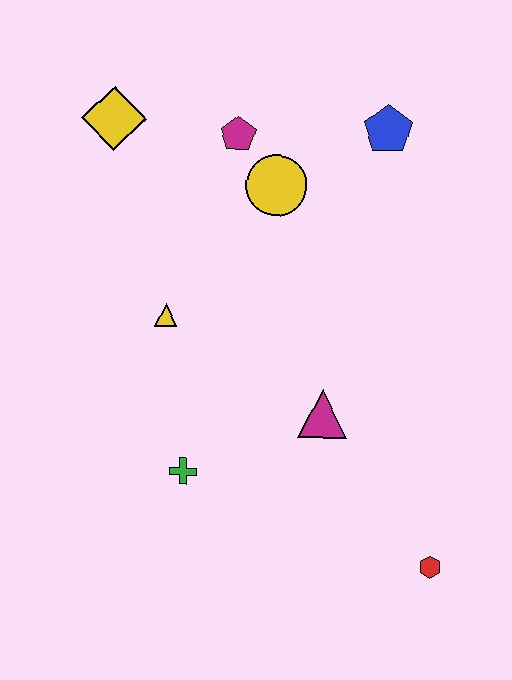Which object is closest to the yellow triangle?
The green cross is closest to the yellow triangle.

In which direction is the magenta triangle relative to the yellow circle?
The magenta triangle is below the yellow circle.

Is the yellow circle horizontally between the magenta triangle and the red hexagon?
No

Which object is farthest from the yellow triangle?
The red hexagon is farthest from the yellow triangle.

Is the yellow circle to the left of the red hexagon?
Yes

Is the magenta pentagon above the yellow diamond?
No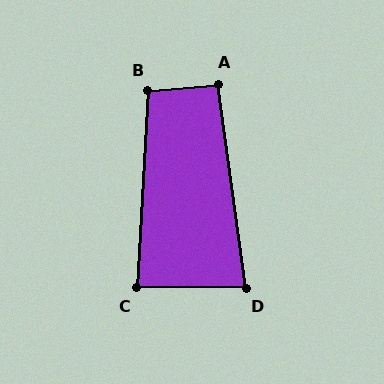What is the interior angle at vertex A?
Approximately 93 degrees (approximately right).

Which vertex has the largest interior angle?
B, at approximately 98 degrees.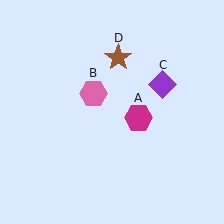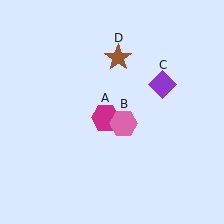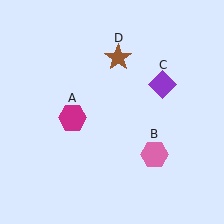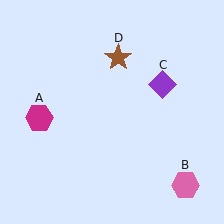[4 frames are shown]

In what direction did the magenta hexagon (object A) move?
The magenta hexagon (object A) moved left.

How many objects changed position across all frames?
2 objects changed position: magenta hexagon (object A), pink hexagon (object B).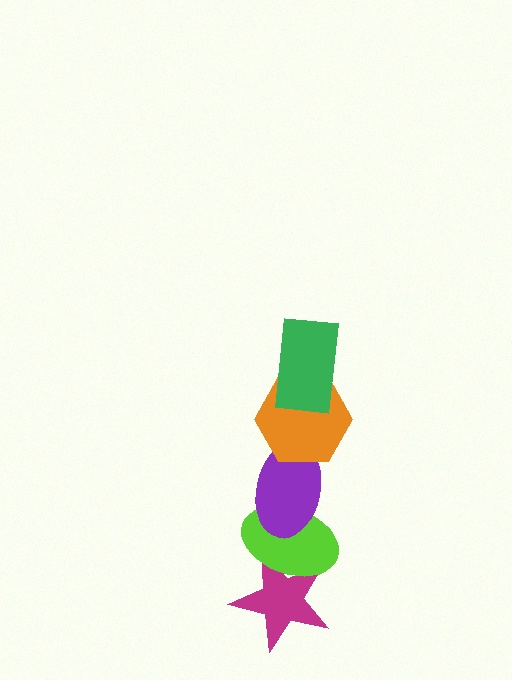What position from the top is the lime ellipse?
The lime ellipse is 4th from the top.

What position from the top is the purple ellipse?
The purple ellipse is 3rd from the top.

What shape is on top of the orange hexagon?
The green rectangle is on top of the orange hexagon.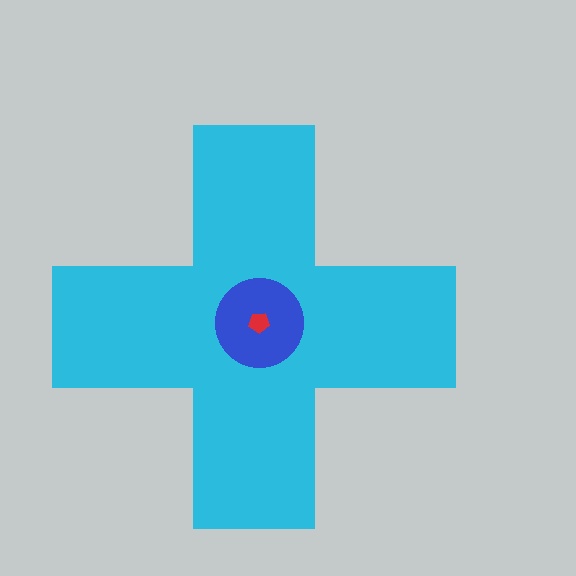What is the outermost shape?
The cyan cross.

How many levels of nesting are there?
3.